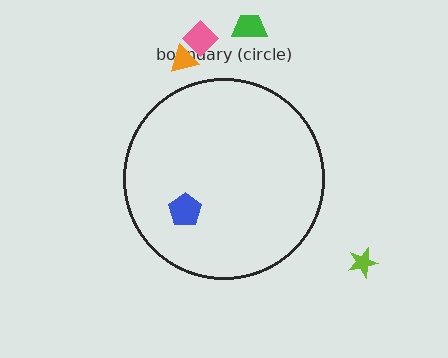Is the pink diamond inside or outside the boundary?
Outside.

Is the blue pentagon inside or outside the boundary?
Inside.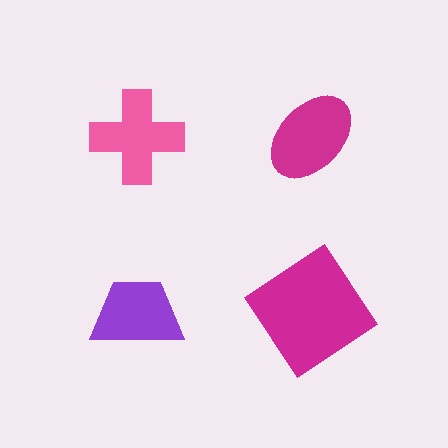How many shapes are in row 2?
2 shapes.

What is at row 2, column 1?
A purple trapezoid.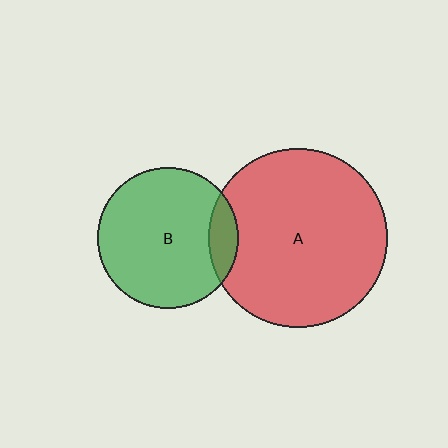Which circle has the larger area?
Circle A (red).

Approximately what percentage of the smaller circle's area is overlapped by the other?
Approximately 10%.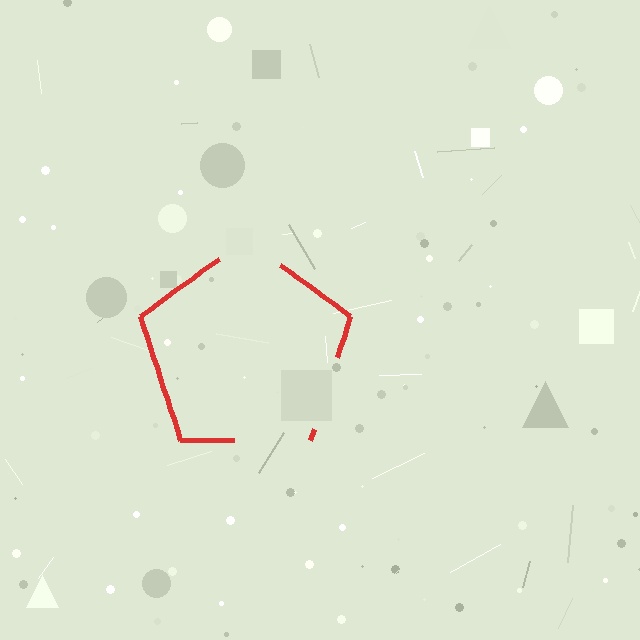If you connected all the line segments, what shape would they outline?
They would outline a pentagon.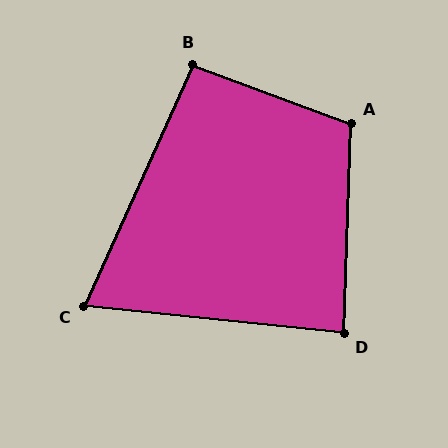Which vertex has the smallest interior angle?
C, at approximately 72 degrees.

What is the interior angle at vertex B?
Approximately 94 degrees (approximately right).